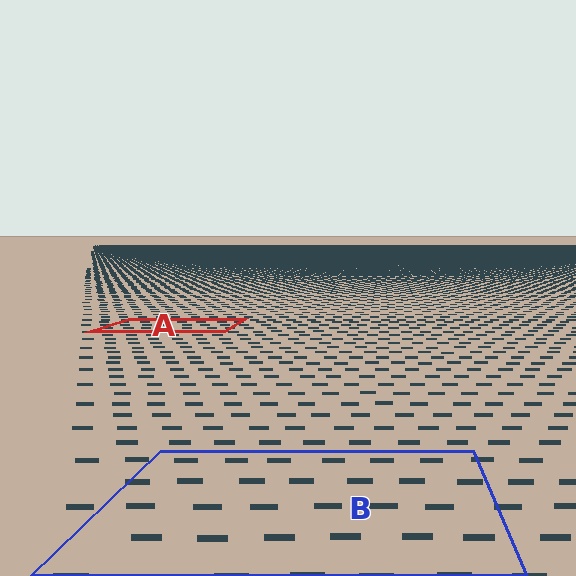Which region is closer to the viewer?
Region B is closer. The texture elements there are larger and more spread out.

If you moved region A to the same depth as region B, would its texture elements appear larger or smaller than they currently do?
They would appear larger. At a closer depth, the same texture elements are projected at a bigger on-screen size.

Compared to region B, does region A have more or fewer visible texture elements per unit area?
Region A has more texture elements per unit area — they are packed more densely because it is farther away.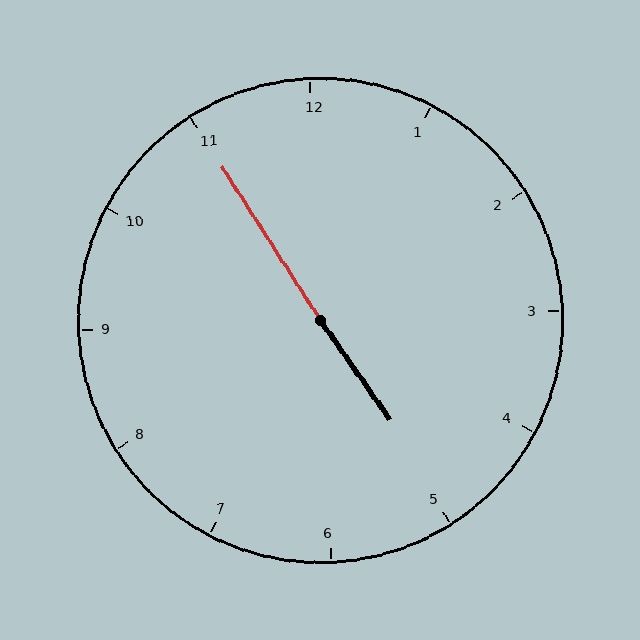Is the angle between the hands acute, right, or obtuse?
It is obtuse.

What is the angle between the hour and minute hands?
Approximately 178 degrees.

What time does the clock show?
4:55.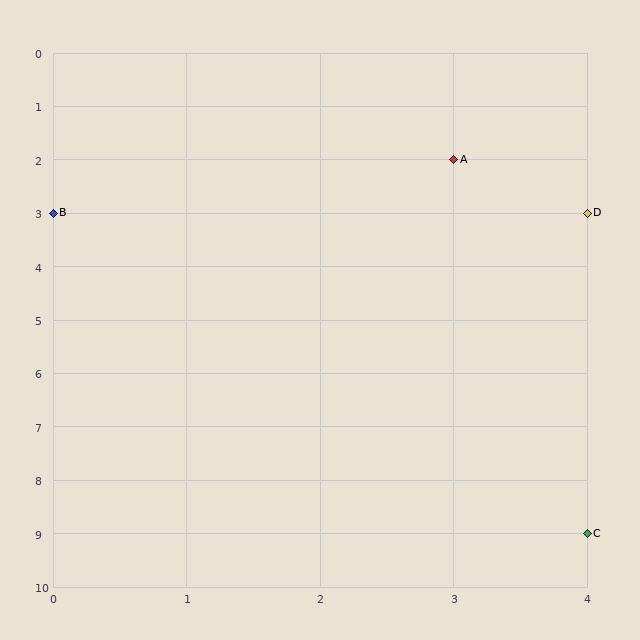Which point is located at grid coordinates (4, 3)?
Point D is at (4, 3).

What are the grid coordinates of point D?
Point D is at grid coordinates (4, 3).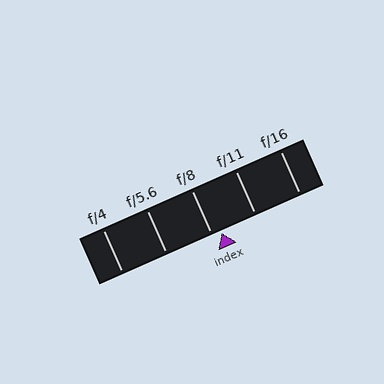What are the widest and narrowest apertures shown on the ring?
The widest aperture shown is f/4 and the narrowest is f/16.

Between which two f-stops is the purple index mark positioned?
The index mark is between f/8 and f/11.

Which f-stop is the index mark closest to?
The index mark is closest to f/8.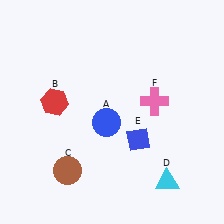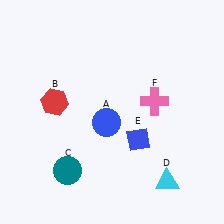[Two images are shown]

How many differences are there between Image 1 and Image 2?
There is 1 difference between the two images.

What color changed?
The circle (C) changed from brown in Image 1 to teal in Image 2.